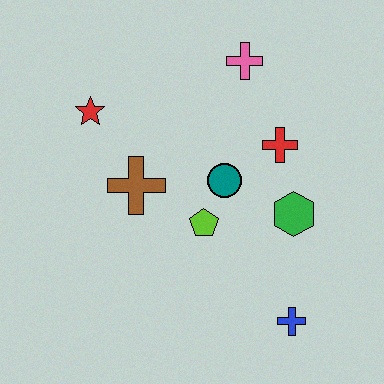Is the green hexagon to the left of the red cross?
No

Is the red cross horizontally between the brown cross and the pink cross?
No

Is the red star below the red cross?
No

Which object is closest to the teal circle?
The lime pentagon is closest to the teal circle.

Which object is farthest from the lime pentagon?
The pink cross is farthest from the lime pentagon.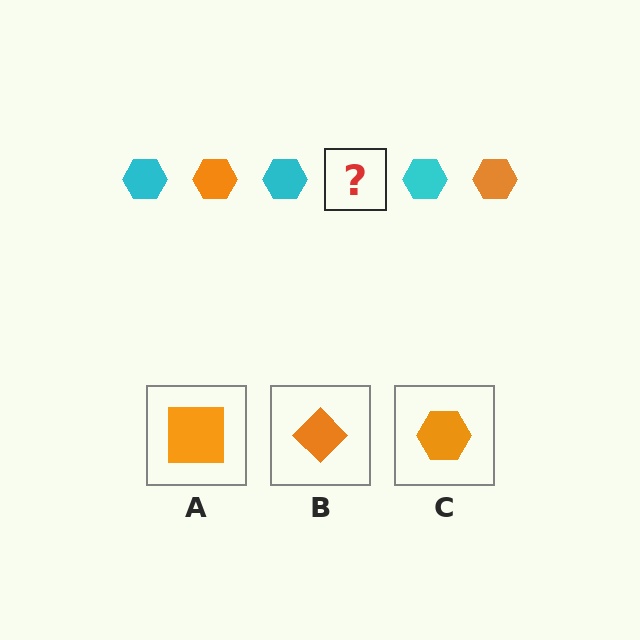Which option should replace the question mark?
Option C.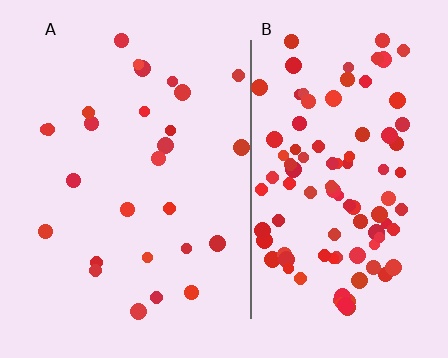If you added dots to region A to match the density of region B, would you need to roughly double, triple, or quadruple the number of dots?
Approximately quadruple.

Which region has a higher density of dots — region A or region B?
B (the right).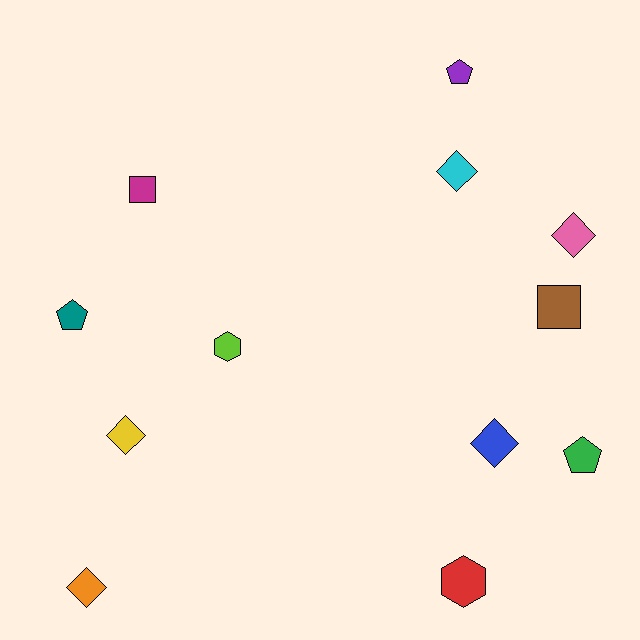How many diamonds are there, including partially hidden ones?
There are 5 diamonds.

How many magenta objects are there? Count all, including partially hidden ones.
There is 1 magenta object.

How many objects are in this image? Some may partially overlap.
There are 12 objects.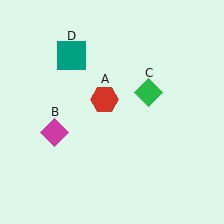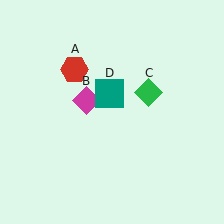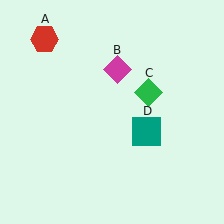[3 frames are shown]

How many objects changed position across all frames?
3 objects changed position: red hexagon (object A), magenta diamond (object B), teal square (object D).